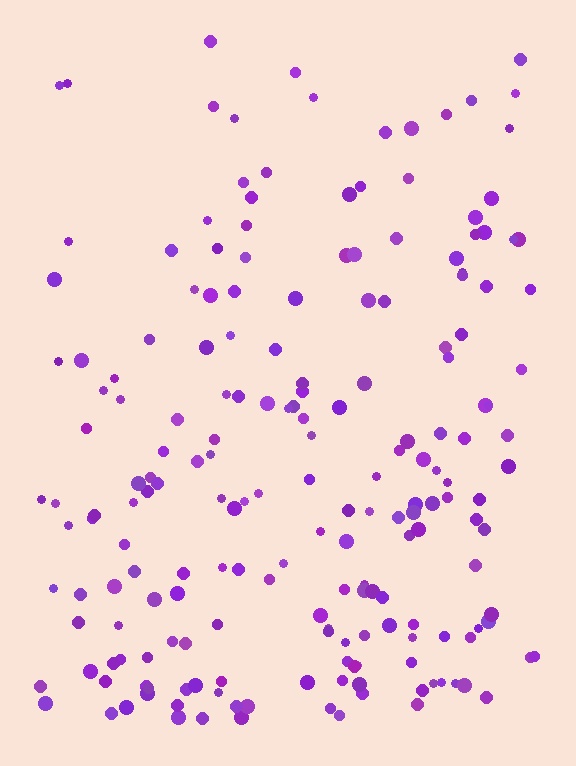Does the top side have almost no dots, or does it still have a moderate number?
Still a moderate number, just noticeably fewer than the bottom.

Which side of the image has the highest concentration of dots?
The bottom.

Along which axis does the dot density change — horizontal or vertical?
Vertical.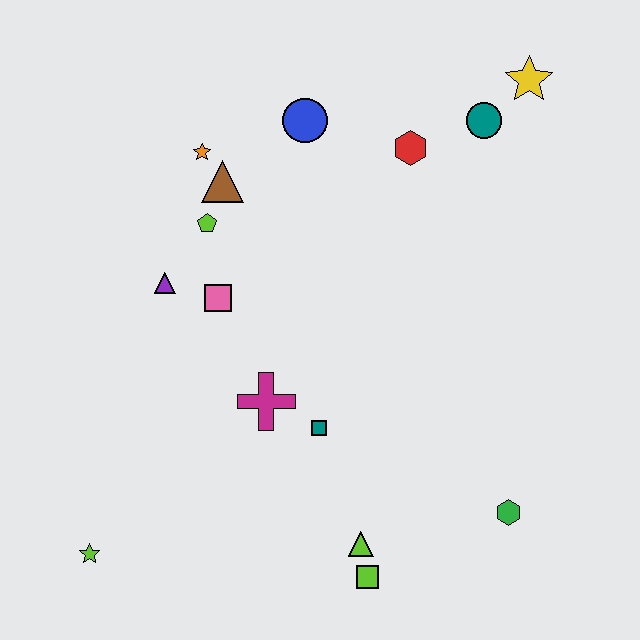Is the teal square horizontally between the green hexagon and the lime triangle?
No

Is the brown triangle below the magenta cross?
No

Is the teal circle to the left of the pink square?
No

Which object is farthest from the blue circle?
The lime star is farthest from the blue circle.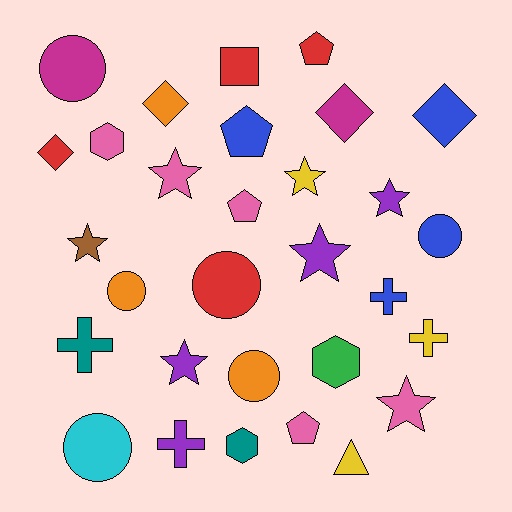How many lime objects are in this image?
There are no lime objects.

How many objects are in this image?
There are 30 objects.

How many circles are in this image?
There are 6 circles.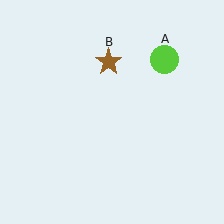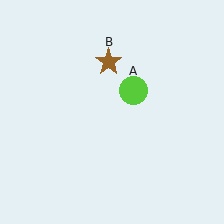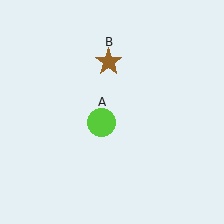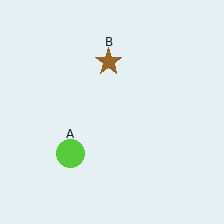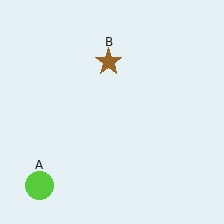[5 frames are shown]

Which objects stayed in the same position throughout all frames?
Brown star (object B) remained stationary.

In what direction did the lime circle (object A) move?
The lime circle (object A) moved down and to the left.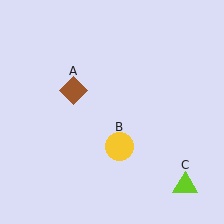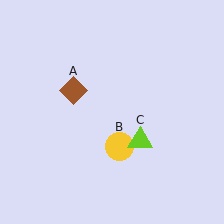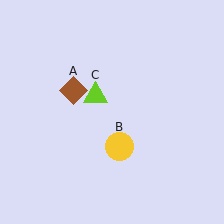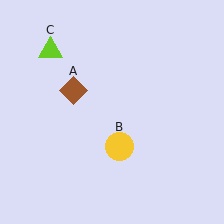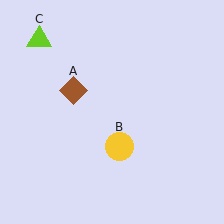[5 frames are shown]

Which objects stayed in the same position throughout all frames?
Brown diamond (object A) and yellow circle (object B) remained stationary.